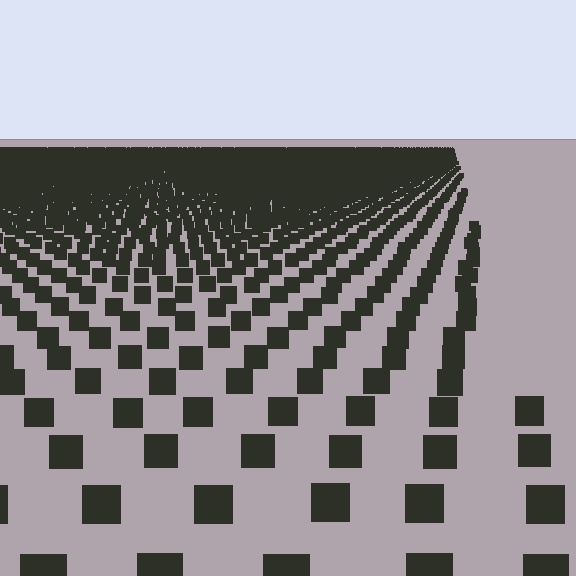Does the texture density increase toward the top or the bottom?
Density increases toward the top.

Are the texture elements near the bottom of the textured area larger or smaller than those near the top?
Larger. Near the bottom, elements are closer to the viewer and appear at a bigger on-screen size.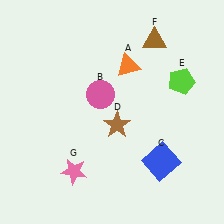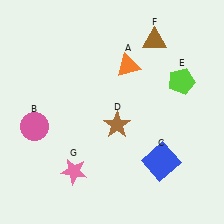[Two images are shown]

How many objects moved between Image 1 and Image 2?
1 object moved between the two images.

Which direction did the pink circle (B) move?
The pink circle (B) moved left.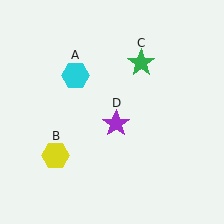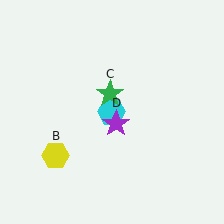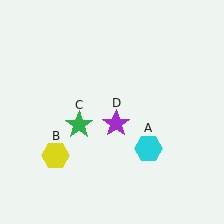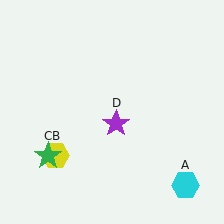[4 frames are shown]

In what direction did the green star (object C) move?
The green star (object C) moved down and to the left.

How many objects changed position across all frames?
2 objects changed position: cyan hexagon (object A), green star (object C).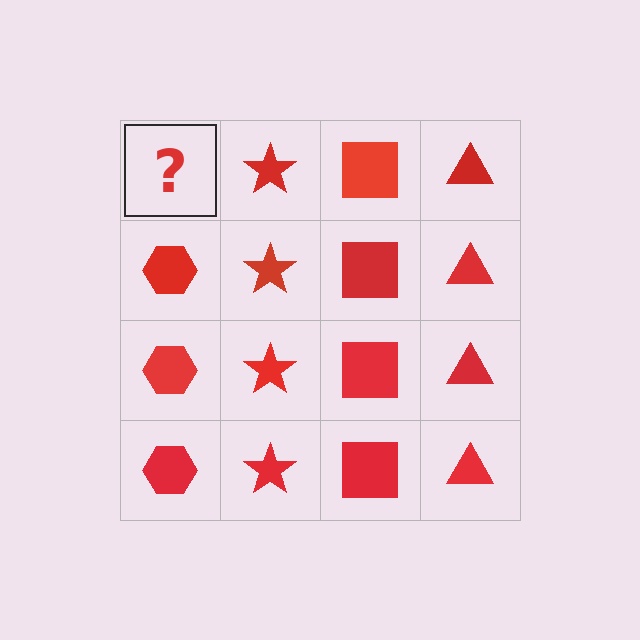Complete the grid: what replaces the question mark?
The question mark should be replaced with a red hexagon.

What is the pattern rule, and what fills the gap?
The rule is that each column has a consistent shape. The gap should be filled with a red hexagon.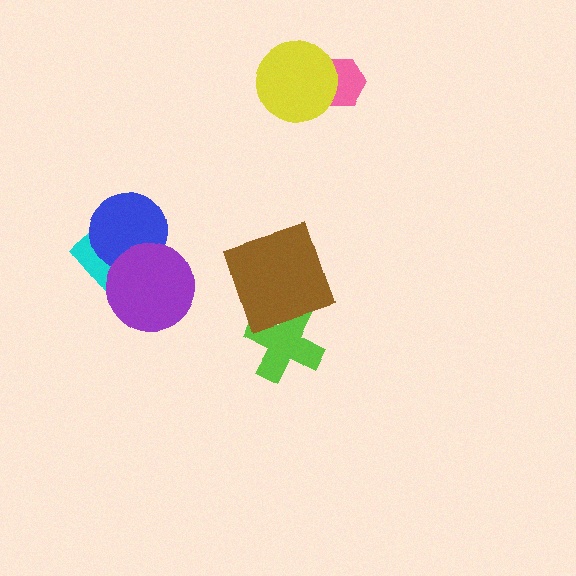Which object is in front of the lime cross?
The brown square is in front of the lime cross.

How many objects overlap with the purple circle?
2 objects overlap with the purple circle.